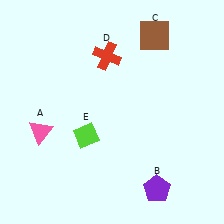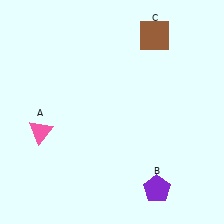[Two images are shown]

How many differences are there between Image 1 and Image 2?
There are 2 differences between the two images.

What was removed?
The red cross (D), the lime diamond (E) were removed in Image 2.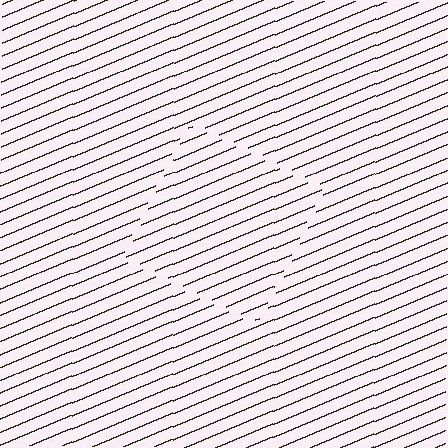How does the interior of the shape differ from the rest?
The interior of the shape contains the same grating, shifted by half a period — the contour is defined by the phase discontinuity where line-ends from the inner and outer gratings abut.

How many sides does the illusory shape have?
4 sides — the line-ends trace a square.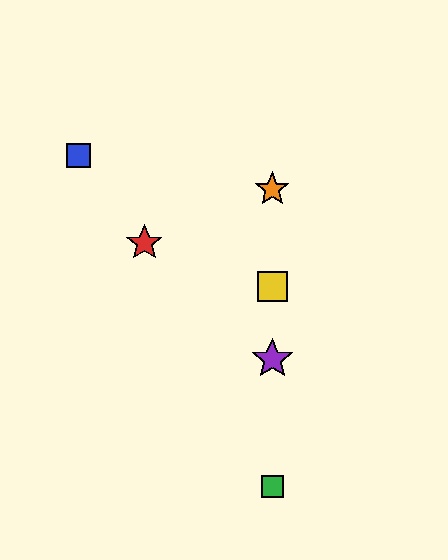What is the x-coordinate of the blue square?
The blue square is at x≈79.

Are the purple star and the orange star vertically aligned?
Yes, both are at x≈272.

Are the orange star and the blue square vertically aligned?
No, the orange star is at x≈272 and the blue square is at x≈79.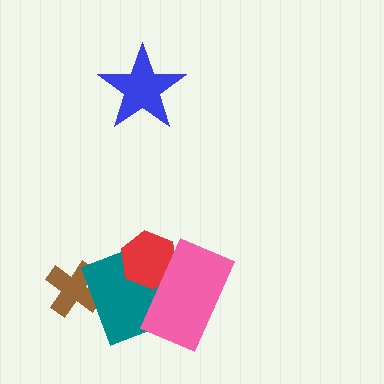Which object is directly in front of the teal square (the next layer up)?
The red hexagon is directly in front of the teal square.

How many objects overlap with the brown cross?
1 object overlaps with the brown cross.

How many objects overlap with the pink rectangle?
2 objects overlap with the pink rectangle.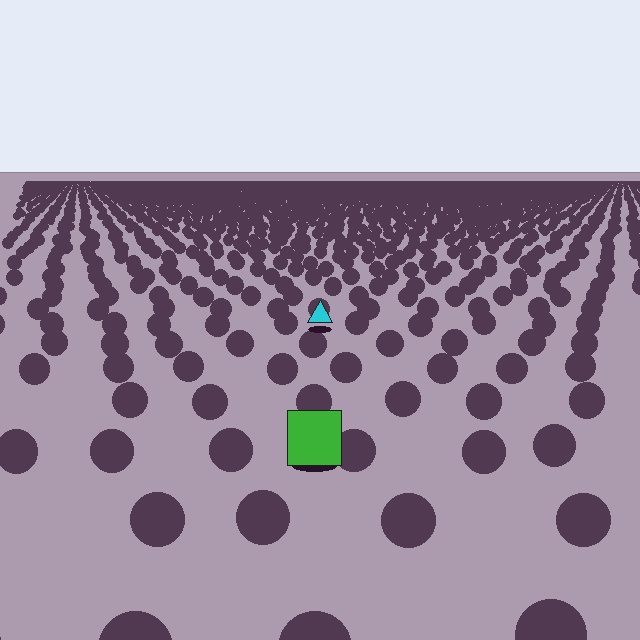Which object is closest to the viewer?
The green square is closest. The texture marks near it are larger and more spread out.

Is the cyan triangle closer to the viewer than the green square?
No. The green square is closer — you can tell from the texture gradient: the ground texture is coarser near it.